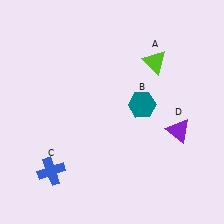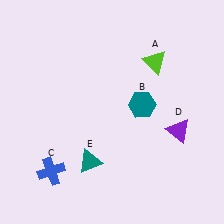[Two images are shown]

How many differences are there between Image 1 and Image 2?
There is 1 difference between the two images.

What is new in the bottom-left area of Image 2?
A teal triangle (E) was added in the bottom-left area of Image 2.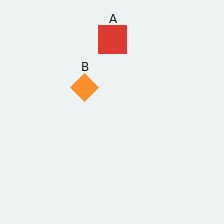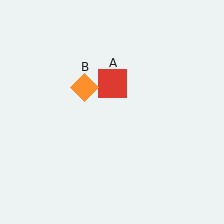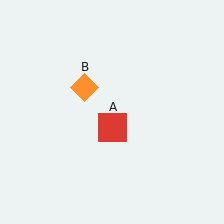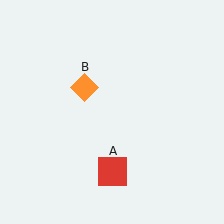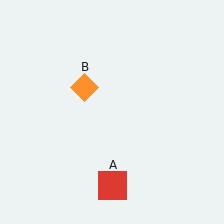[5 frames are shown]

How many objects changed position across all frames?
1 object changed position: red square (object A).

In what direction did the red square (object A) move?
The red square (object A) moved down.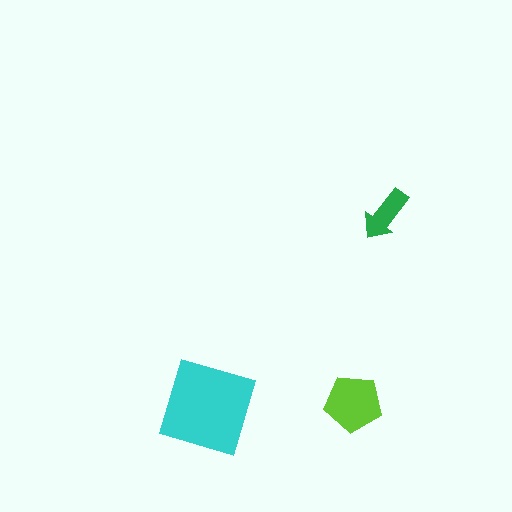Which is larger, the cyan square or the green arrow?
The cyan square.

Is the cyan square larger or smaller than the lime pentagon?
Larger.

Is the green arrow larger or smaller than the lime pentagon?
Smaller.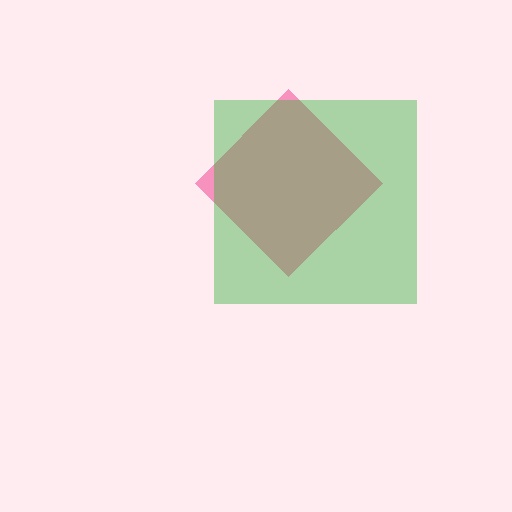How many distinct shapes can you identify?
There are 2 distinct shapes: a pink diamond, a green square.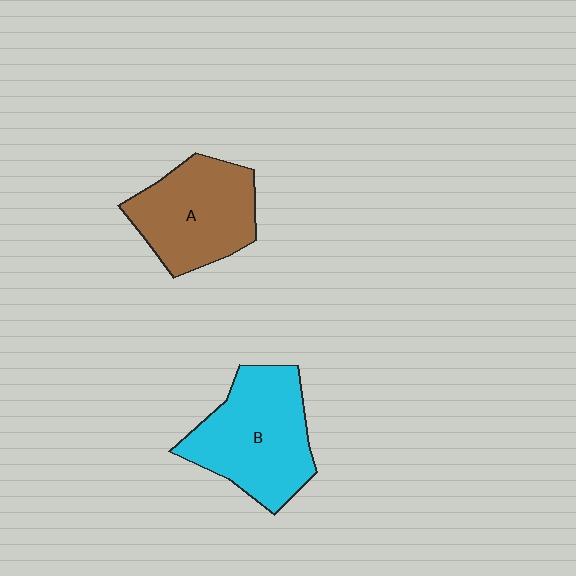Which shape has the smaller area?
Shape A (brown).